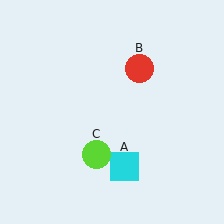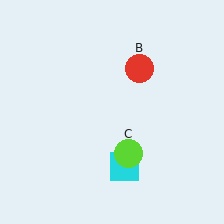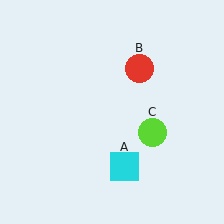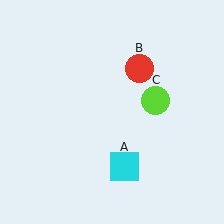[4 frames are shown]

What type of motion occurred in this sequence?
The lime circle (object C) rotated counterclockwise around the center of the scene.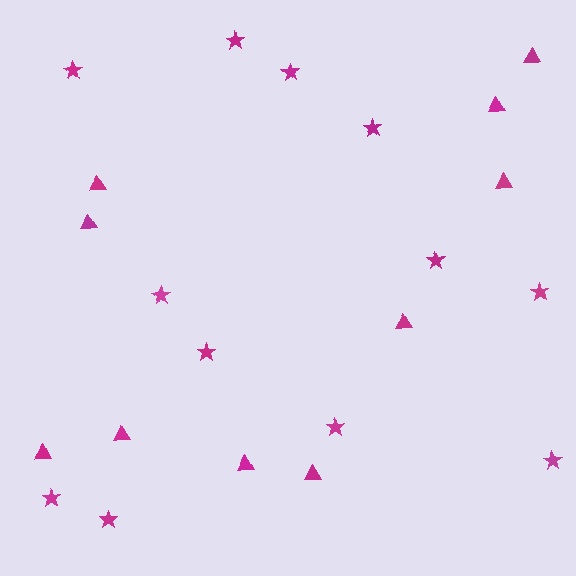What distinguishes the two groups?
There are 2 groups: one group of triangles (10) and one group of stars (12).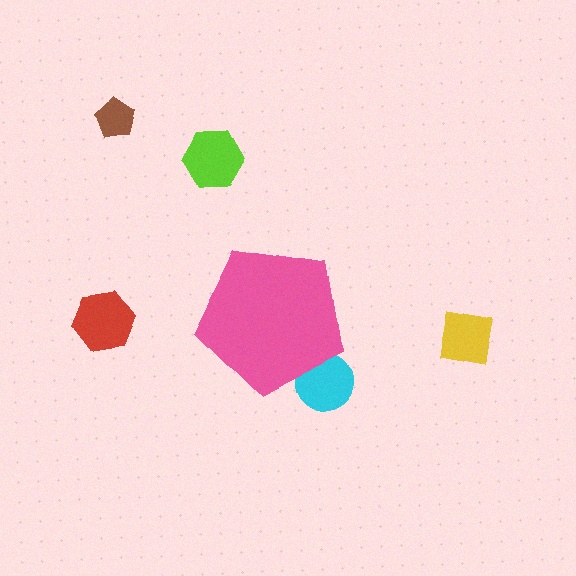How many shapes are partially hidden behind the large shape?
1 shape is partially hidden.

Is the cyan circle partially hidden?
Yes, the cyan circle is partially hidden behind the pink pentagon.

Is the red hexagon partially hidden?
No, the red hexagon is fully visible.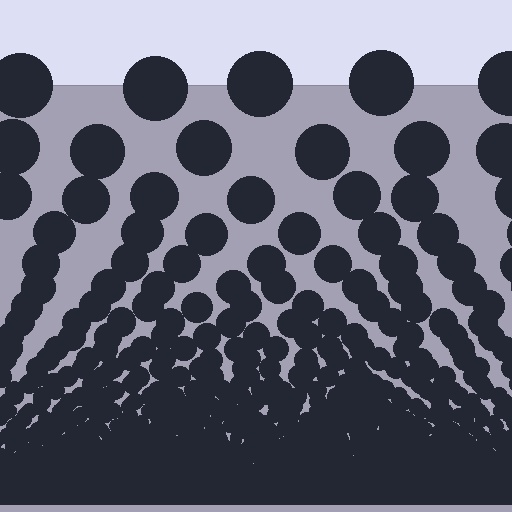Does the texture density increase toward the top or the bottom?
Density increases toward the bottom.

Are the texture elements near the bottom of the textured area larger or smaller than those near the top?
Smaller. The gradient is inverted — elements near the bottom are smaller and denser.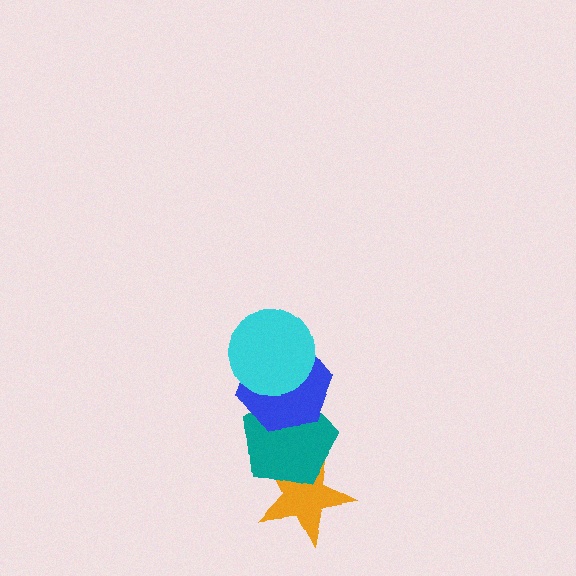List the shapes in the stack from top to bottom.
From top to bottom: the cyan circle, the blue hexagon, the teal pentagon, the orange star.